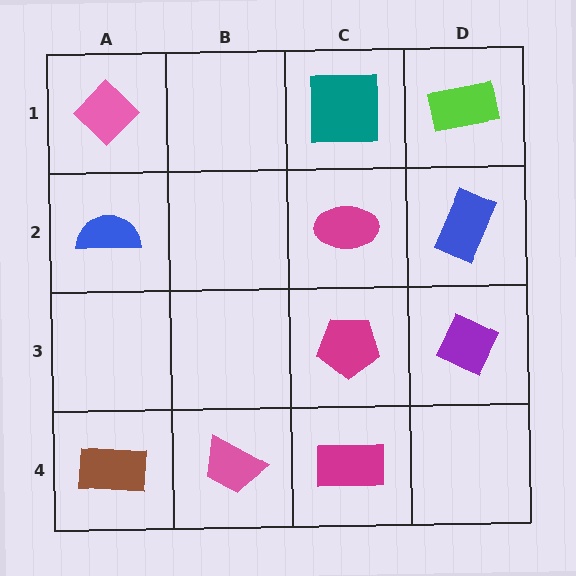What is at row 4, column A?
A brown rectangle.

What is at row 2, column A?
A blue semicircle.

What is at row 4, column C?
A magenta rectangle.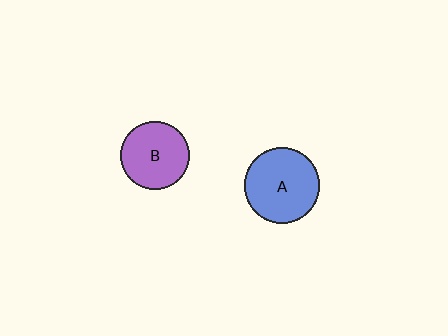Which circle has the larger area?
Circle A (blue).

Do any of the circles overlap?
No, none of the circles overlap.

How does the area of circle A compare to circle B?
Approximately 1.2 times.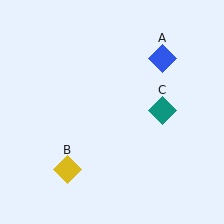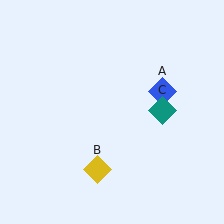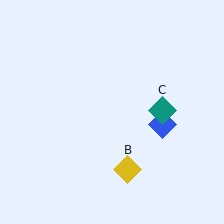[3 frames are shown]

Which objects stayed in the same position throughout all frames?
Teal diamond (object C) remained stationary.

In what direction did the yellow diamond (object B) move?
The yellow diamond (object B) moved right.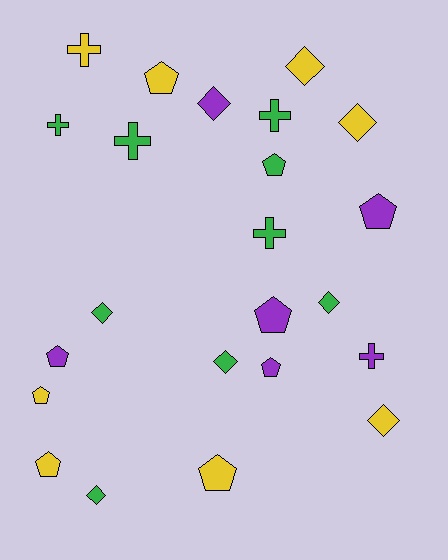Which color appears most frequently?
Green, with 9 objects.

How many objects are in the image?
There are 23 objects.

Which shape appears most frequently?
Pentagon, with 9 objects.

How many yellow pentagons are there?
There are 4 yellow pentagons.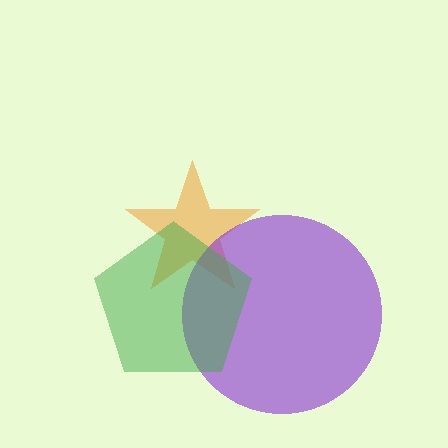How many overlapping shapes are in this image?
There are 3 overlapping shapes in the image.